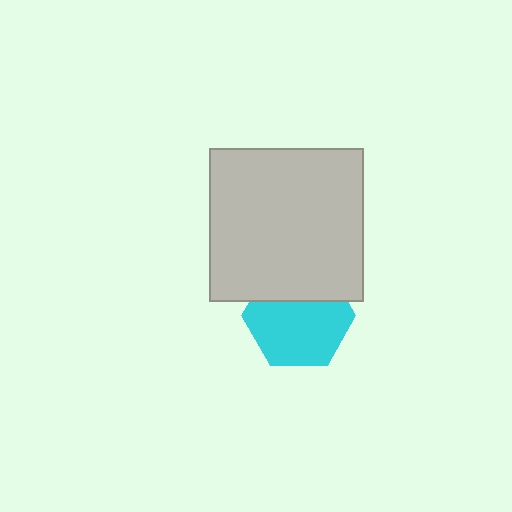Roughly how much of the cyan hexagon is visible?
Most of it is visible (roughly 68%).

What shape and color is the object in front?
The object in front is a light gray square.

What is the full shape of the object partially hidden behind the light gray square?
The partially hidden object is a cyan hexagon.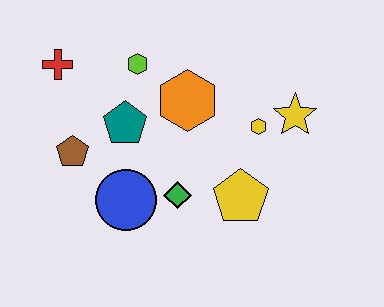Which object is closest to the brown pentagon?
The teal pentagon is closest to the brown pentagon.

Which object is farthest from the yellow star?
The red cross is farthest from the yellow star.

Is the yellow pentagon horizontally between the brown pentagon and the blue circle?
No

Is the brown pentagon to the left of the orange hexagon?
Yes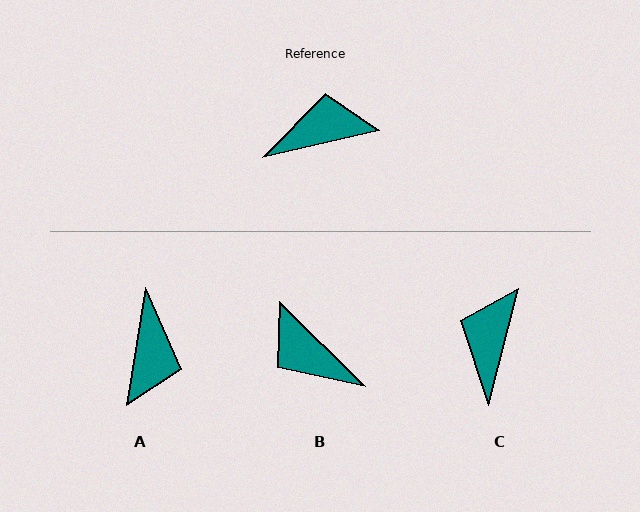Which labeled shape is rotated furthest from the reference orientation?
B, about 122 degrees away.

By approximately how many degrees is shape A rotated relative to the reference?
Approximately 112 degrees clockwise.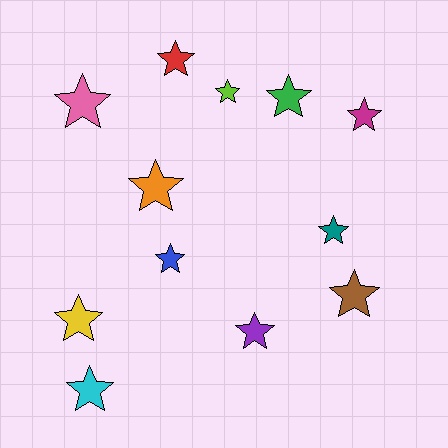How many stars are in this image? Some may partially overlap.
There are 12 stars.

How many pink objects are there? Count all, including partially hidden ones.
There is 1 pink object.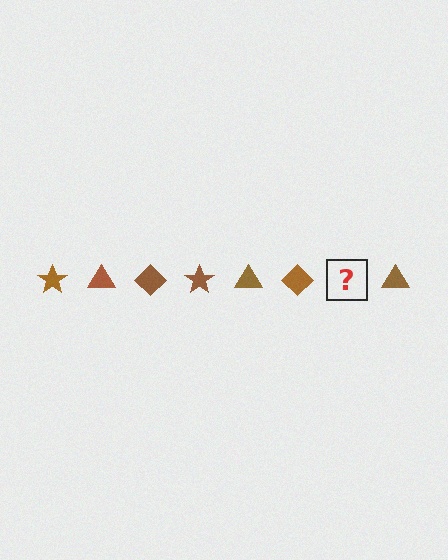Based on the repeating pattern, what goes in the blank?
The blank should be a brown star.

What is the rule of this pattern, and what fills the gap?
The rule is that the pattern cycles through star, triangle, diamond shapes in brown. The gap should be filled with a brown star.